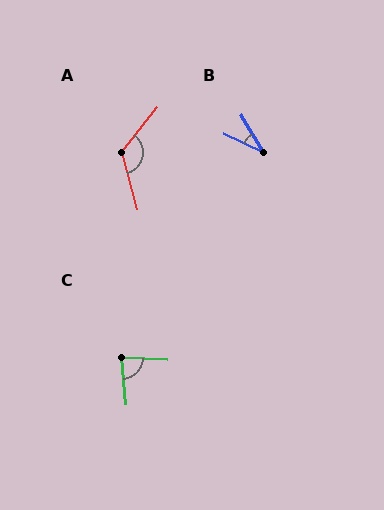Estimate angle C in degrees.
Approximately 82 degrees.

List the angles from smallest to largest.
B (34°), C (82°), A (126°).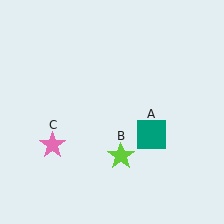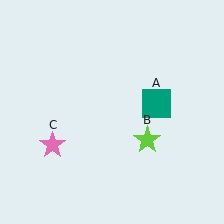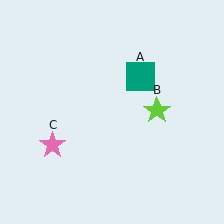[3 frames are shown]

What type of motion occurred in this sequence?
The teal square (object A), lime star (object B) rotated counterclockwise around the center of the scene.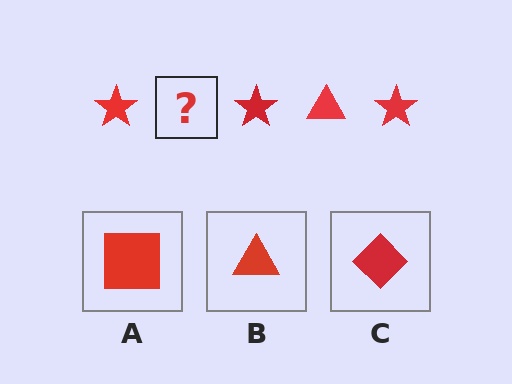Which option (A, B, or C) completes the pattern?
B.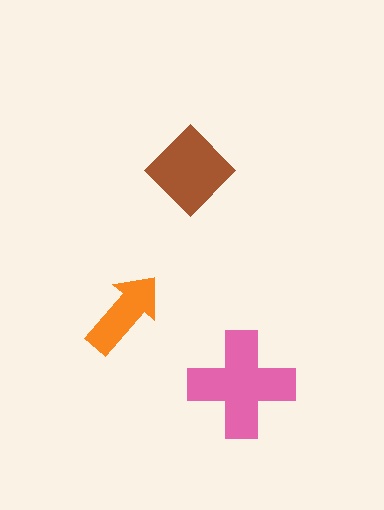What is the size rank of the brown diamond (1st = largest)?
2nd.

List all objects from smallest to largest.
The orange arrow, the brown diamond, the pink cross.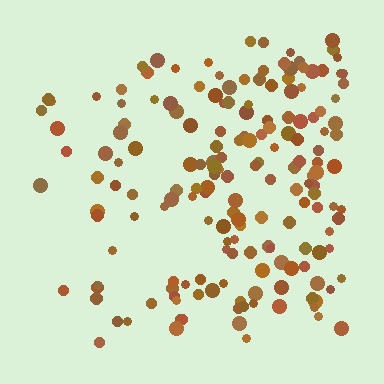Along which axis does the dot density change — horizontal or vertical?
Horizontal.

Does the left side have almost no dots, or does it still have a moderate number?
Still a moderate number, just noticeably fewer than the right.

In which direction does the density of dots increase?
From left to right, with the right side densest.